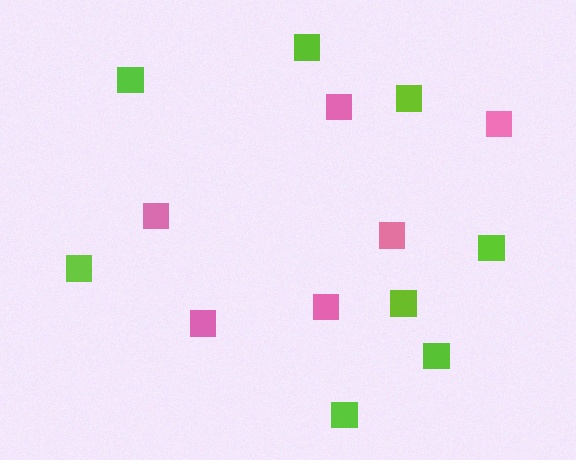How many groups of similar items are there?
There are 2 groups: one group of pink squares (6) and one group of lime squares (8).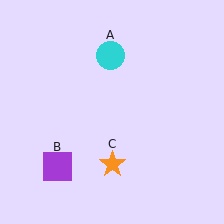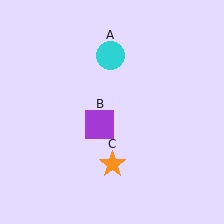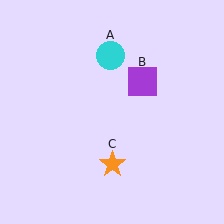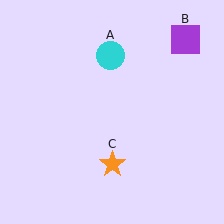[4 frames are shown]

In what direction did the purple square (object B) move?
The purple square (object B) moved up and to the right.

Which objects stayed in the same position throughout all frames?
Cyan circle (object A) and orange star (object C) remained stationary.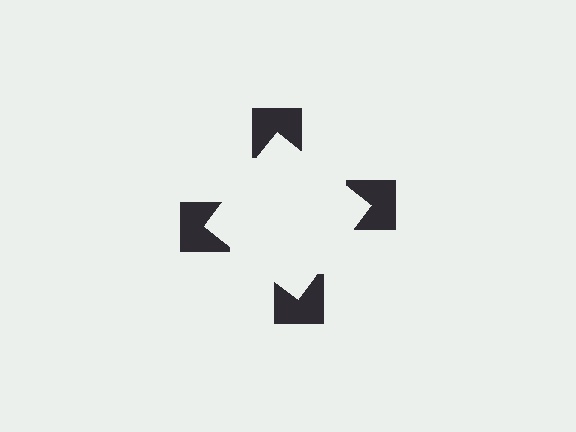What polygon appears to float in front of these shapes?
An illusory square — its edges are inferred from the aligned wedge cuts in the notched squares, not physically drawn.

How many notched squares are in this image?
There are 4 — one at each vertex of the illusory square.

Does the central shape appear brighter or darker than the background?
It typically appears slightly brighter than the background, even though no actual brightness change is drawn.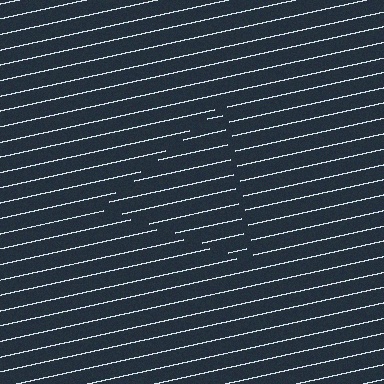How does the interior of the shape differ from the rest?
The interior of the shape contains the same grating, shifted by half a period — the contour is defined by the phase discontinuity where line-ends from the inner and outer gratings abut.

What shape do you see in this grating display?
An illusory triangle. The interior of the shape contains the same grating, shifted by half a period — the contour is defined by the phase discontinuity where line-ends from the inner and outer gratings abut.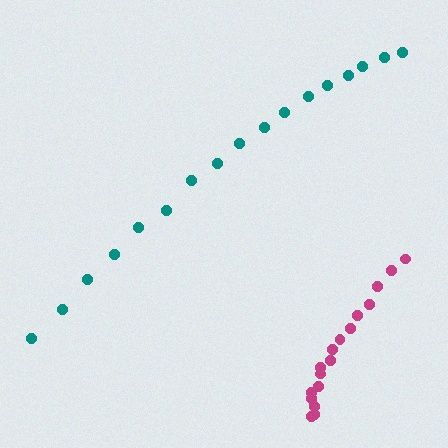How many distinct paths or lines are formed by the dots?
There are 2 distinct paths.